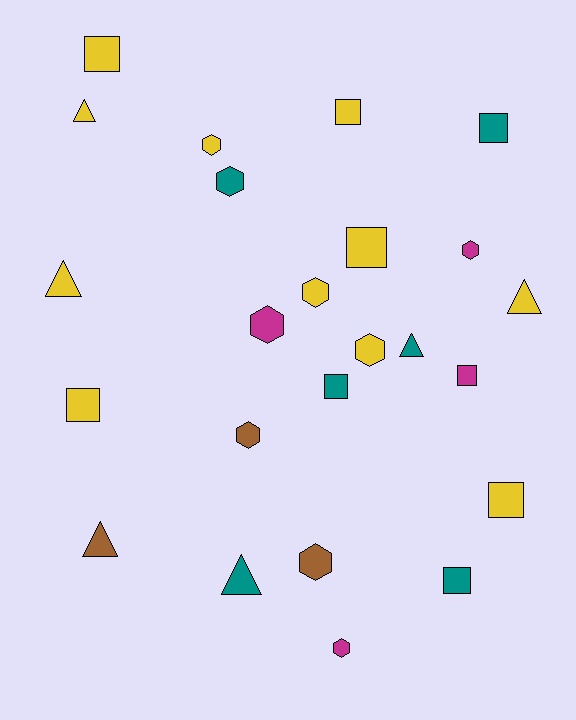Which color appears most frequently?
Yellow, with 11 objects.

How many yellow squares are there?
There are 5 yellow squares.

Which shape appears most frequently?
Hexagon, with 9 objects.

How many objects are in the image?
There are 24 objects.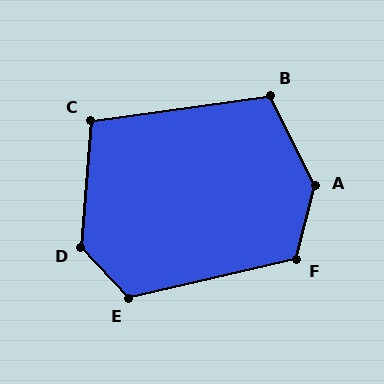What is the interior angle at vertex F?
Approximately 118 degrees (obtuse).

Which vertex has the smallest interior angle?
C, at approximately 102 degrees.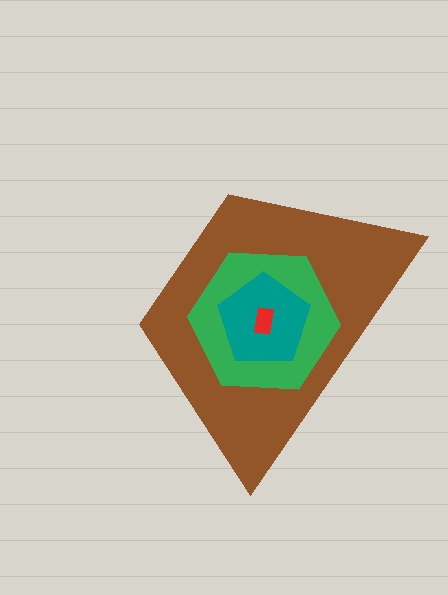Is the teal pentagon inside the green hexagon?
Yes.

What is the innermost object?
The red rectangle.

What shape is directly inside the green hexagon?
The teal pentagon.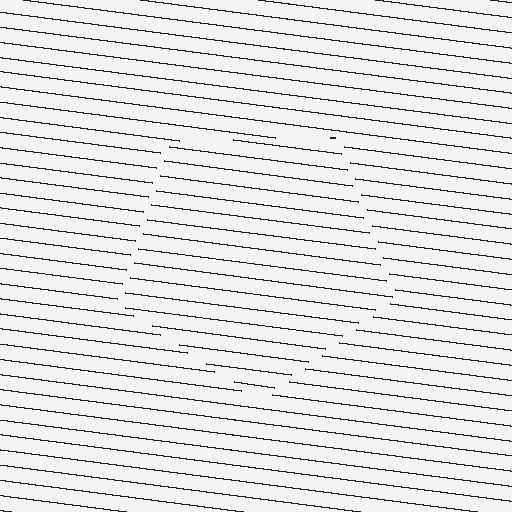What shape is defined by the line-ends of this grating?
An illusory pentagon. The interior of the shape contains the same grating, shifted by half a period — the contour is defined by the phase discontinuity where line-ends from the inner and outer gratings abut.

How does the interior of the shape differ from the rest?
The interior of the shape contains the same grating, shifted by half a period — the contour is defined by the phase discontinuity where line-ends from the inner and outer gratings abut.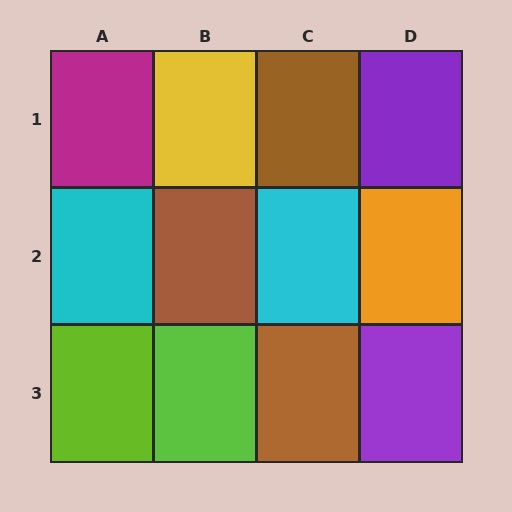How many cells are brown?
3 cells are brown.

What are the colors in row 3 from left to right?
Lime, lime, brown, purple.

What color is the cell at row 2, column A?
Cyan.